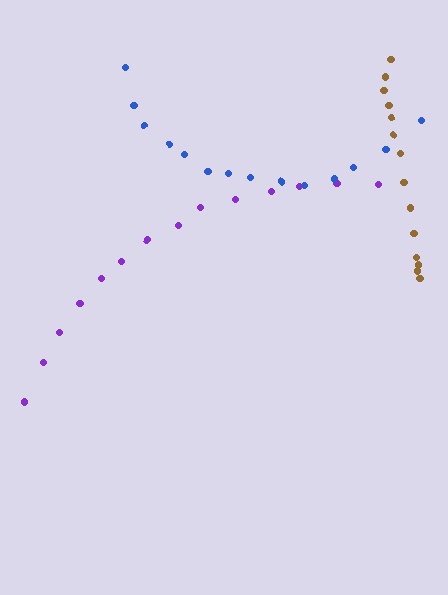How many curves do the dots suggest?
There are 3 distinct paths.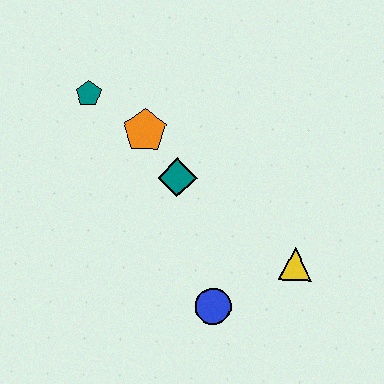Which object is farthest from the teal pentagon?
The yellow triangle is farthest from the teal pentagon.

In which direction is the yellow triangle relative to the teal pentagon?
The yellow triangle is to the right of the teal pentagon.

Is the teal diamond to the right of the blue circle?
No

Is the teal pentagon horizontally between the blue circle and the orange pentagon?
No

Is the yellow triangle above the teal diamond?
No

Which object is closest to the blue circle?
The yellow triangle is closest to the blue circle.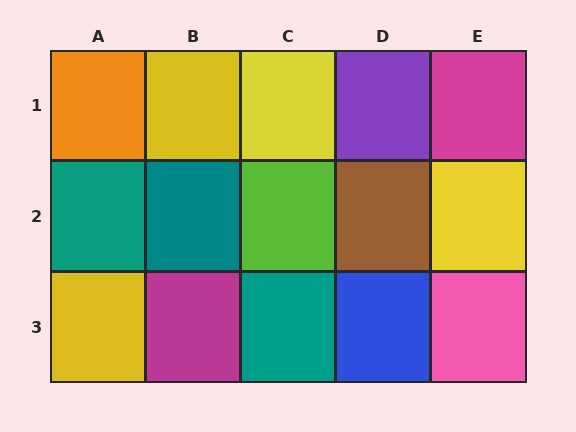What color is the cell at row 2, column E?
Yellow.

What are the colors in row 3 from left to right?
Yellow, magenta, teal, blue, pink.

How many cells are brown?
1 cell is brown.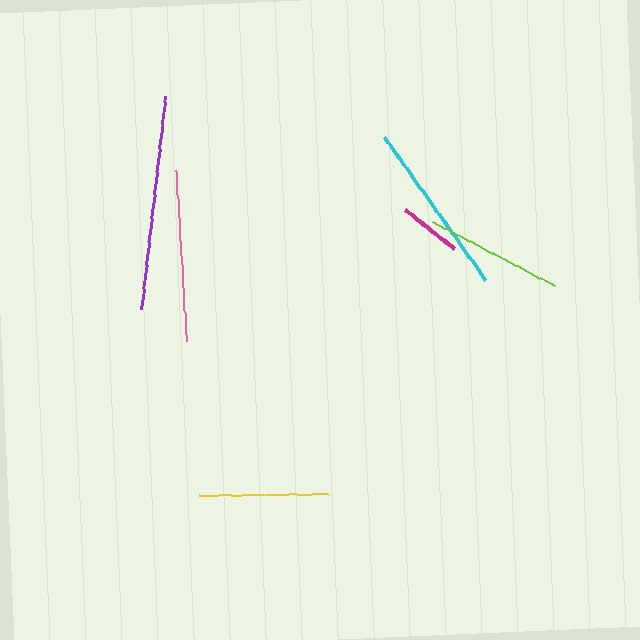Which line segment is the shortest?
The magenta line is the shortest at approximately 63 pixels.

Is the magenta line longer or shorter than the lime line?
The lime line is longer than the magenta line.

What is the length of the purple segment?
The purple segment is approximately 214 pixels long.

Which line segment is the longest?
The purple line is the longest at approximately 214 pixels.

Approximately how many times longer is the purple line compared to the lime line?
The purple line is approximately 1.6 times the length of the lime line.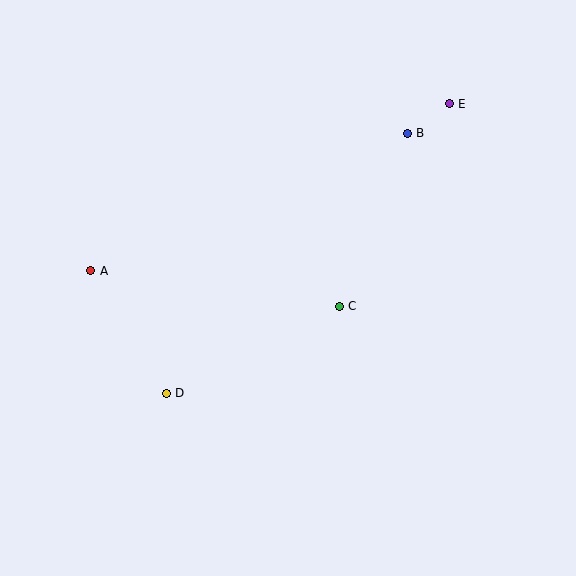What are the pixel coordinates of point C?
Point C is at (339, 306).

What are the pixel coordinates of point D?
Point D is at (166, 393).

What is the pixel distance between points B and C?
The distance between B and C is 186 pixels.